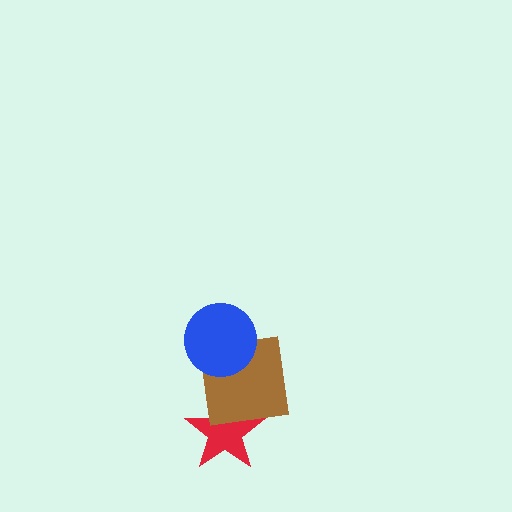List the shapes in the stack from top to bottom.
From top to bottom: the blue circle, the brown square, the red star.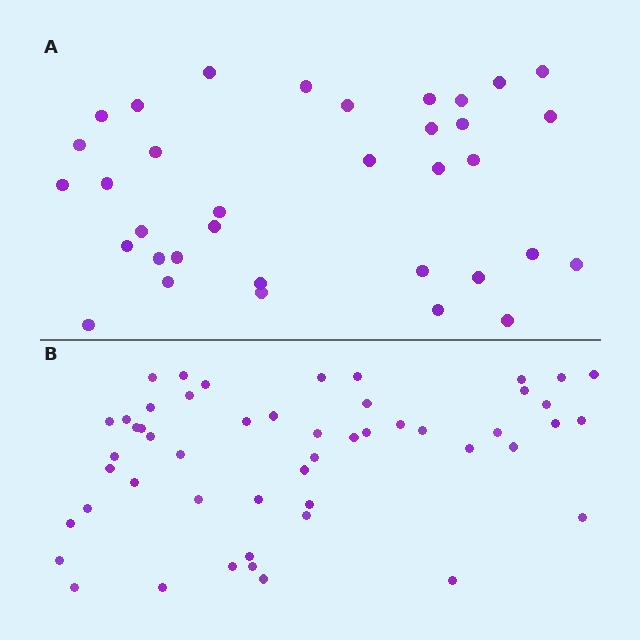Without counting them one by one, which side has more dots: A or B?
Region B (the bottom region) has more dots.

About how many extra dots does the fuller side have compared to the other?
Region B has approximately 15 more dots than region A.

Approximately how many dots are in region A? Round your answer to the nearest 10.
About 40 dots. (The exact count is 35, which rounds to 40.)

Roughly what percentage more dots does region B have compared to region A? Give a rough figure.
About 45% more.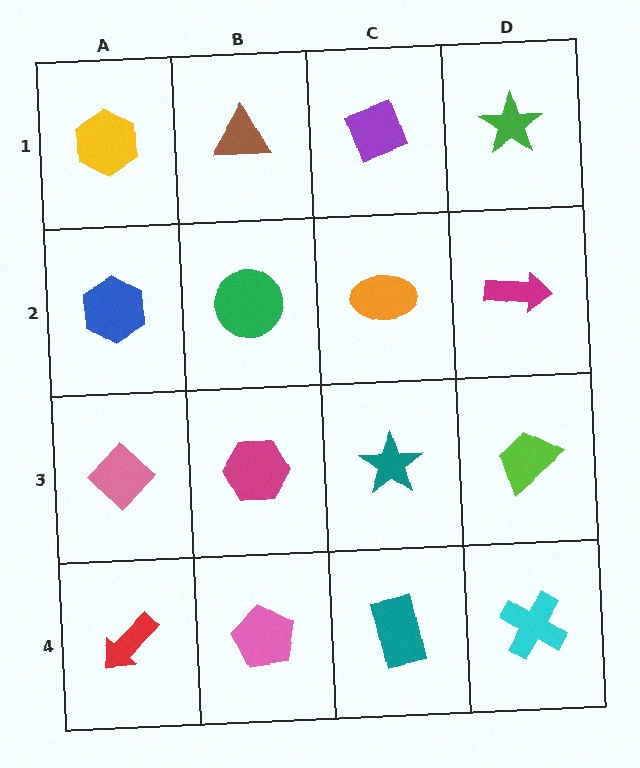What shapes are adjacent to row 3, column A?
A blue hexagon (row 2, column A), a red arrow (row 4, column A), a magenta hexagon (row 3, column B).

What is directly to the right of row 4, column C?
A cyan cross.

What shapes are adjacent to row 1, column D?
A magenta arrow (row 2, column D), a purple diamond (row 1, column C).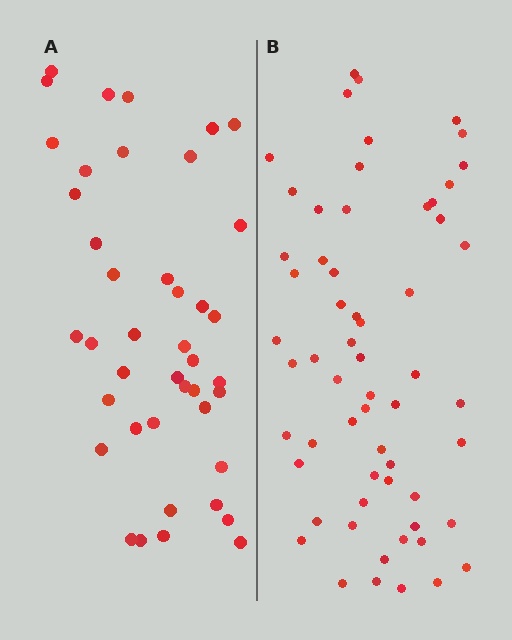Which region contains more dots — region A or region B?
Region B (the right region) has more dots.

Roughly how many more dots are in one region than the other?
Region B has approximately 20 more dots than region A.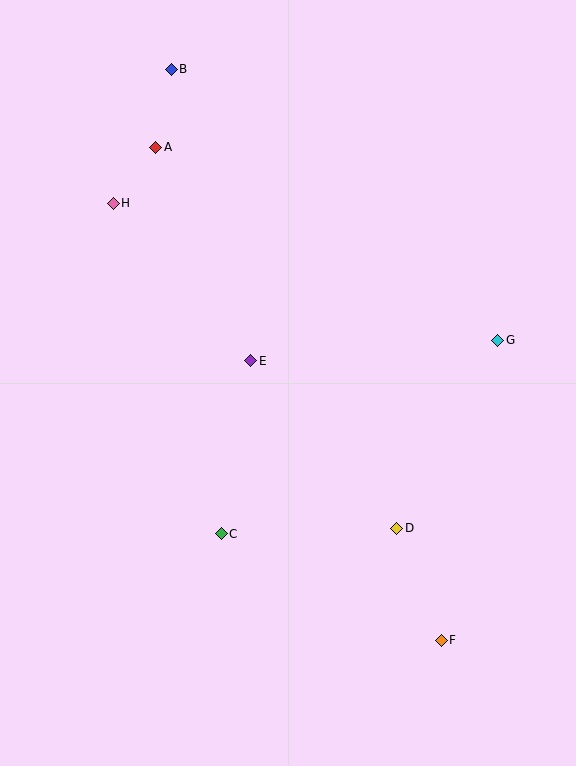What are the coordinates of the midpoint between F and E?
The midpoint between F and E is at (346, 501).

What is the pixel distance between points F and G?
The distance between F and G is 306 pixels.